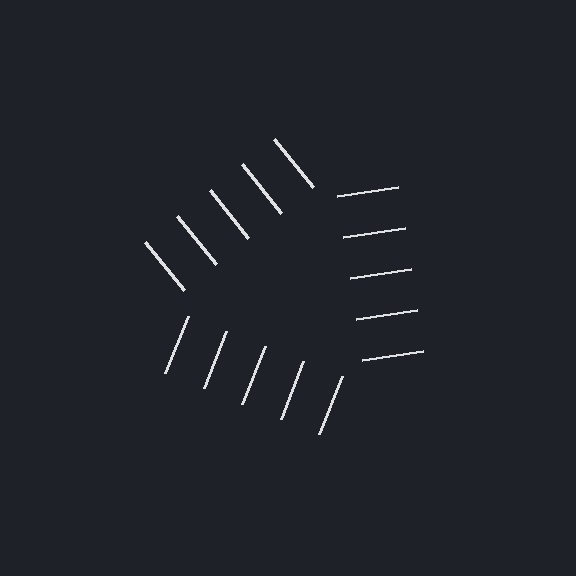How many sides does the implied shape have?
3 sides — the line-ends trace a triangle.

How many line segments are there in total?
15 — 5 along each of the 3 edges.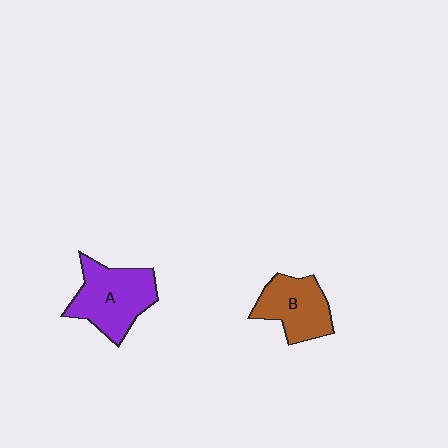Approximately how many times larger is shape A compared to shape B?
Approximately 1.3 times.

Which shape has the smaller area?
Shape B (brown).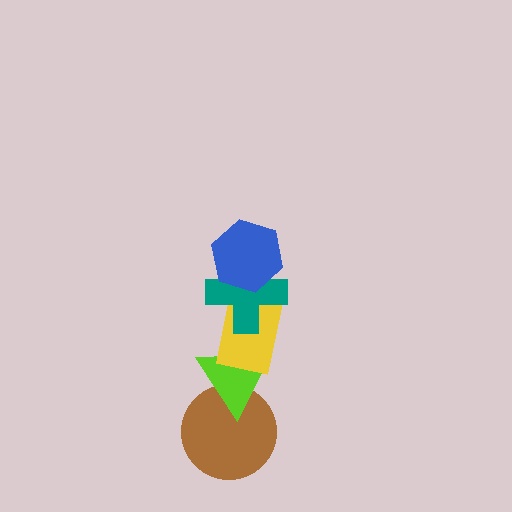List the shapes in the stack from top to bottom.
From top to bottom: the blue hexagon, the teal cross, the yellow rectangle, the lime triangle, the brown circle.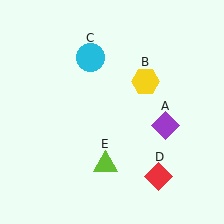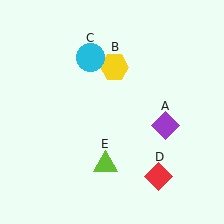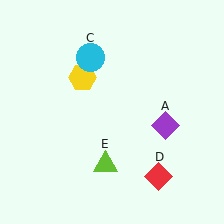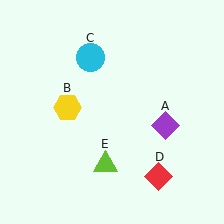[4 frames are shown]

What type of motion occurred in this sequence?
The yellow hexagon (object B) rotated counterclockwise around the center of the scene.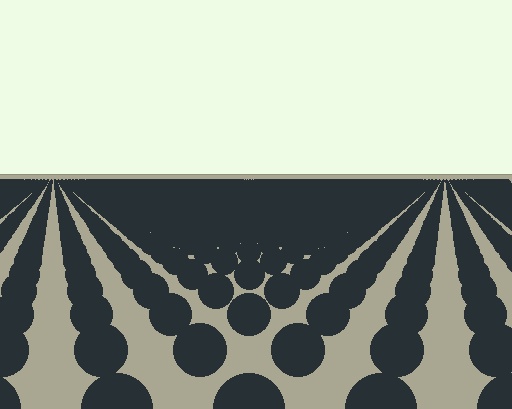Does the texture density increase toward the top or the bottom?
Density increases toward the top.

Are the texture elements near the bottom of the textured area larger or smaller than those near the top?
Larger. Near the bottom, elements are closer to the viewer and appear at a bigger on-screen size.